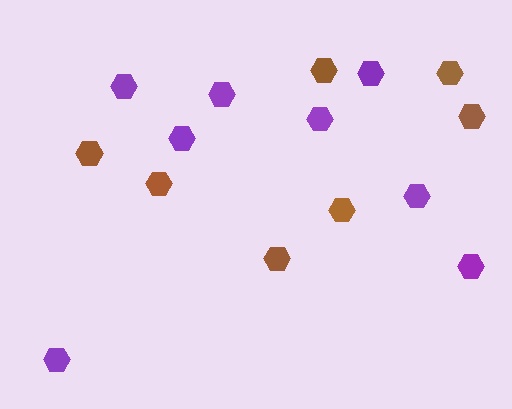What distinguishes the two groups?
There are 2 groups: one group of brown hexagons (7) and one group of purple hexagons (8).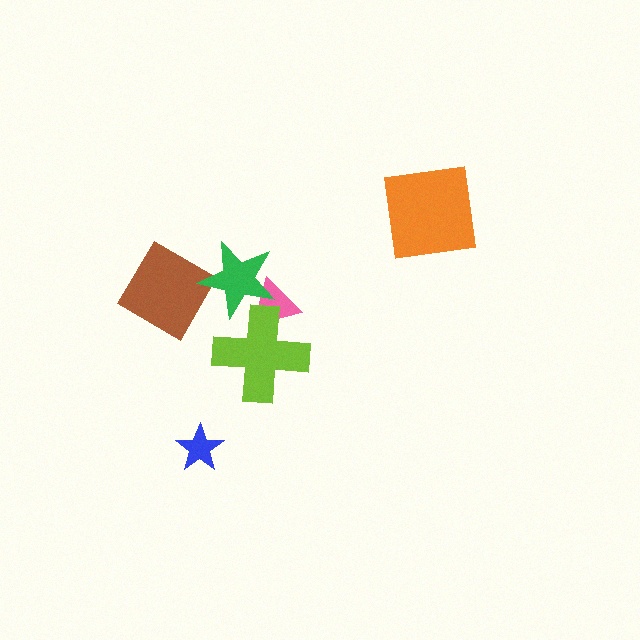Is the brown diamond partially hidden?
No, no other shape covers it.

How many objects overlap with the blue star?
0 objects overlap with the blue star.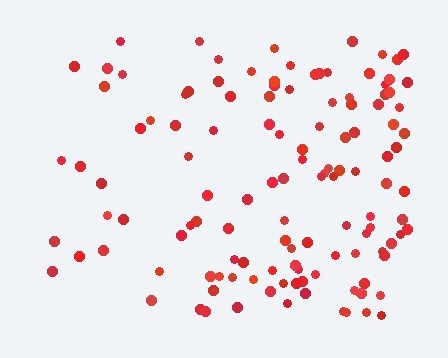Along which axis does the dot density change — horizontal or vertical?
Horizontal.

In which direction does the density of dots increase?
From left to right, with the right side densest.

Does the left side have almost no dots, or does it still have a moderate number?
Still a moderate number, just noticeably fewer than the right.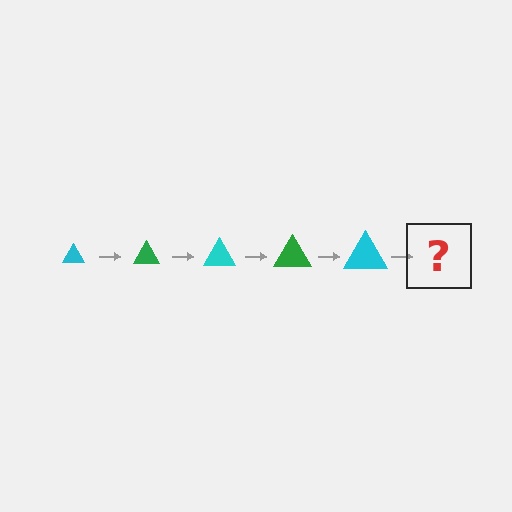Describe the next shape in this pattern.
It should be a green triangle, larger than the previous one.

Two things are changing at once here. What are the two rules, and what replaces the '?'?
The two rules are that the triangle grows larger each step and the color cycles through cyan and green. The '?' should be a green triangle, larger than the previous one.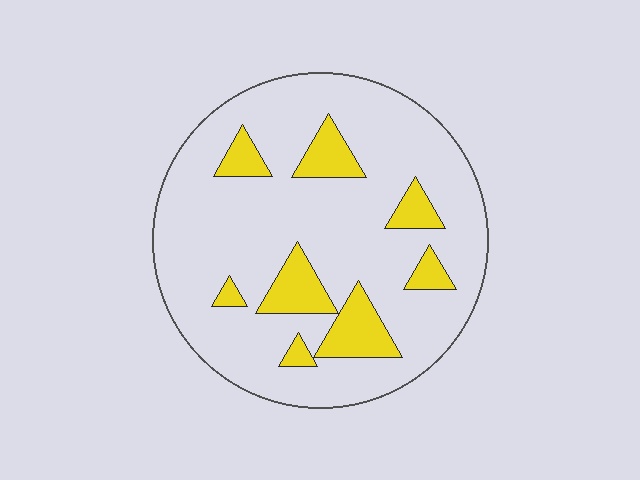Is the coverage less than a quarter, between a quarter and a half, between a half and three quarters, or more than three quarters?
Less than a quarter.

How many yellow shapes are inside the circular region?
8.